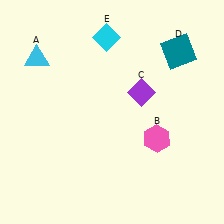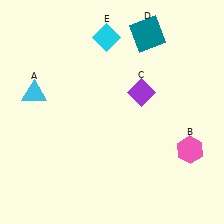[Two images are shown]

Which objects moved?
The objects that moved are: the cyan triangle (A), the pink hexagon (B), the teal square (D).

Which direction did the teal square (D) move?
The teal square (D) moved left.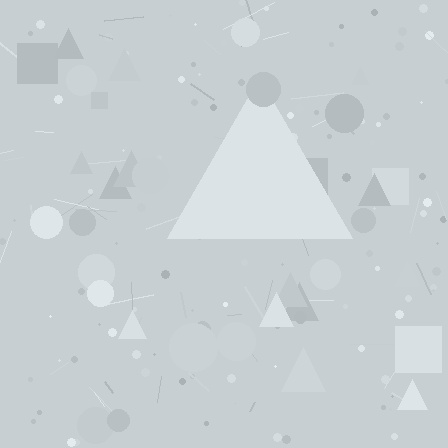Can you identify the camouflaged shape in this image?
The camouflaged shape is a triangle.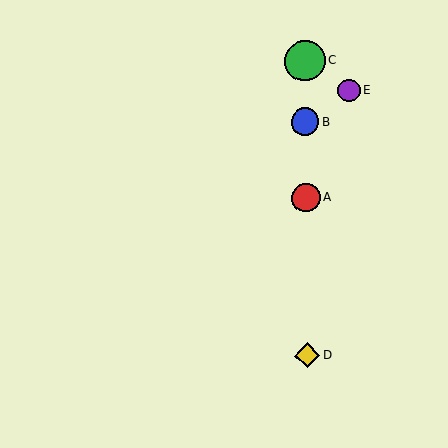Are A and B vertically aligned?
Yes, both are at x≈306.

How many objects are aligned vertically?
4 objects (A, B, C, D) are aligned vertically.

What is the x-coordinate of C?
Object C is at x≈305.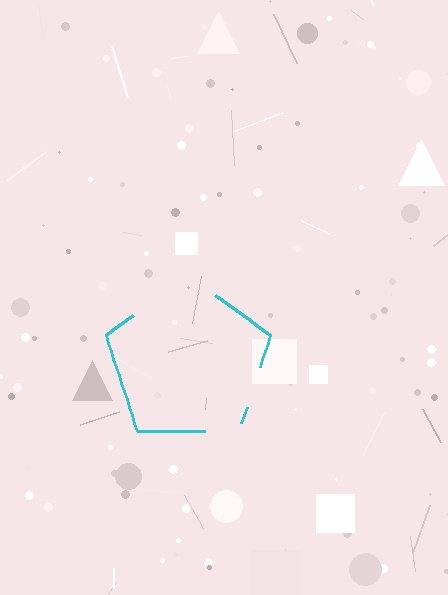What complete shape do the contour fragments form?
The contour fragments form a pentagon.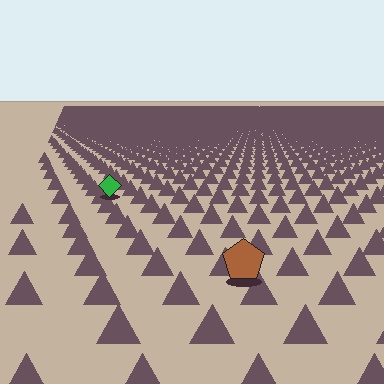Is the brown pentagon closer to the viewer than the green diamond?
Yes. The brown pentagon is closer — you can tell from the texture gradient: the ground texture is coarser near it.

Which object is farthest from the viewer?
The green diamond is farthest from the viewer. It appears smaller and the ground texture around it is denser.